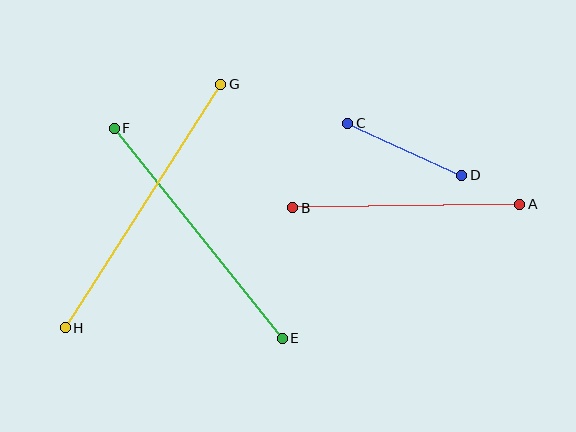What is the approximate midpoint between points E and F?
The midpoint is at approximately (198, 233) pixels.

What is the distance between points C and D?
The distance is approximately 125 pixels.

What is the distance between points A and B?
The distance is approximately 227 pixels.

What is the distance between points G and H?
The distance is approximately 288 pixels.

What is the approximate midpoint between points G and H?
The midpoint is at approximately (143, 206) pixels.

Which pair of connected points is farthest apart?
Points G and H are farthest apart.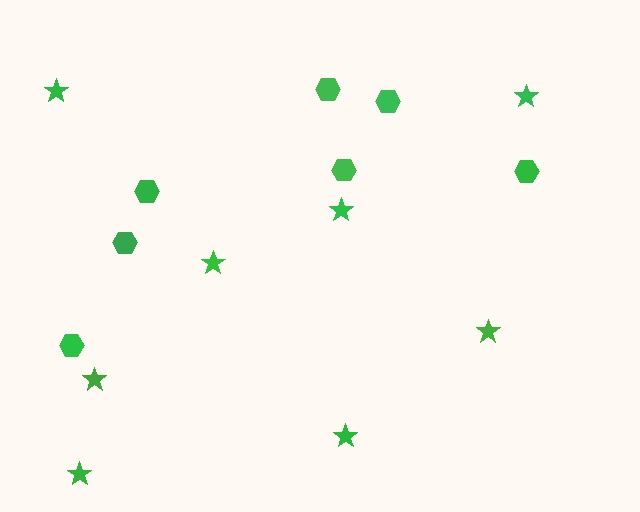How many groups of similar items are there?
There are 2 groups: one group of hexagons (7) and one group of stars (8).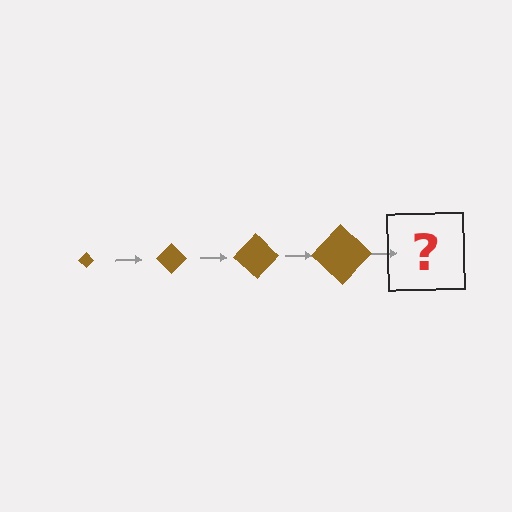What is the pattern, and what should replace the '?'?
The pattern is that the diamond gets progressively larger each step. The '?' should be a brown diamond, larger than the previous one.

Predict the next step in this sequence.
The next step is a brown diamond, larger than the previous one.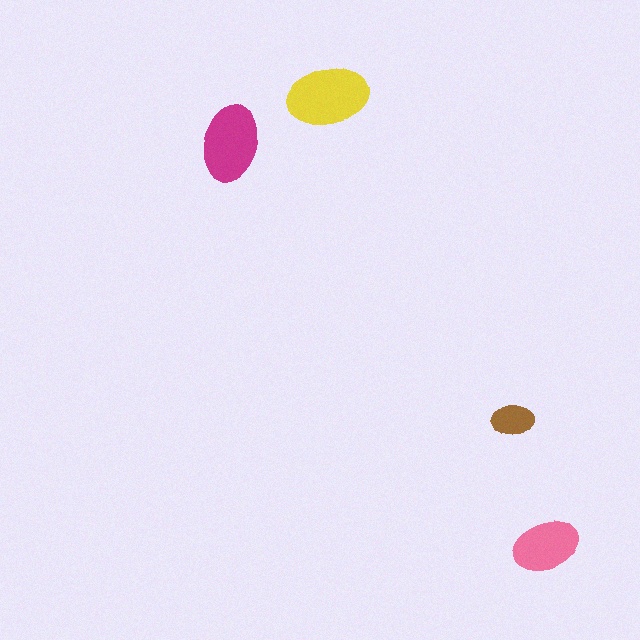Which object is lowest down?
The pink ellipse is bottommost.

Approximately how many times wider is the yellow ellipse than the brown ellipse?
About 2 times wider.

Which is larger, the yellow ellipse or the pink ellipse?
The yellow one.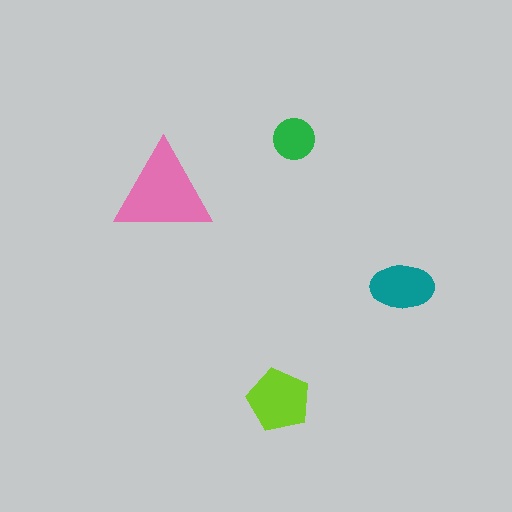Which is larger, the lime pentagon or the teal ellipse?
The lime pentagon.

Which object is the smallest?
The green circle.